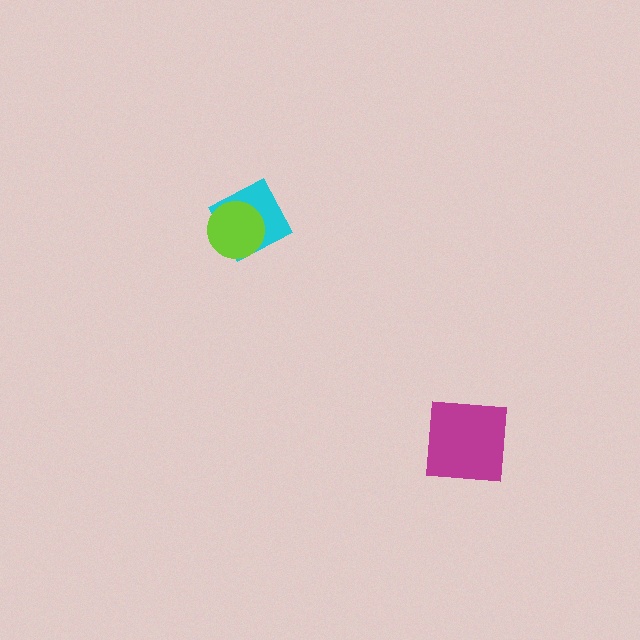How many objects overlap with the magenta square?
0 objects overlap with the magenta square.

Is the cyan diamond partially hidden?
Yes, it is partially covered by another shape.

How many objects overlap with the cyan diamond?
1 object overlaps with the cyan diamond.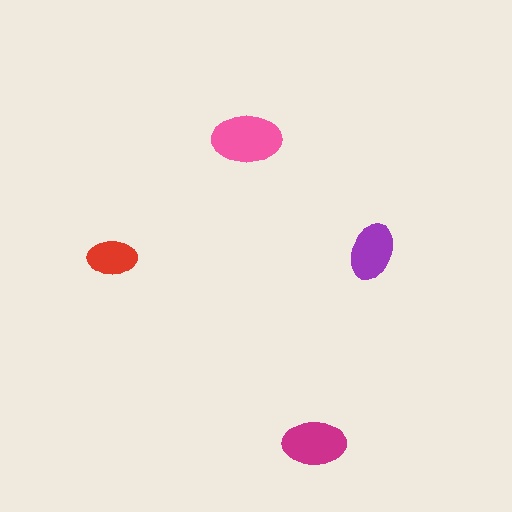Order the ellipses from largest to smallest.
the pink one, the magenta one, the purple one, the red one.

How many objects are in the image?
There are 4 objects in the image.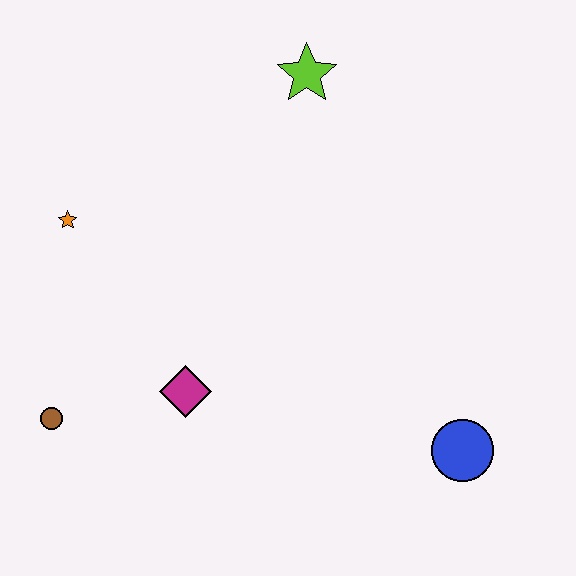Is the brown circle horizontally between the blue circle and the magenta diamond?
No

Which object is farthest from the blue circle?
The orange star is farthest from the blue circle.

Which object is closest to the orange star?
The brown circle is closest to the orange star.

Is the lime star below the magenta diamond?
No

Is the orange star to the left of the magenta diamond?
Yes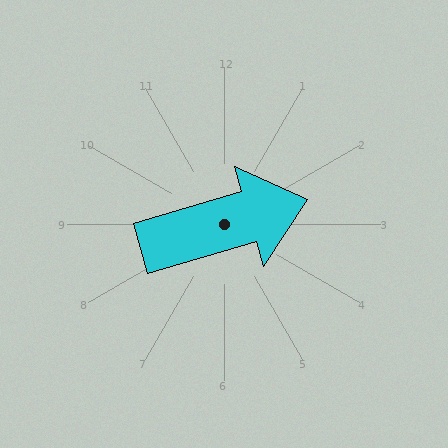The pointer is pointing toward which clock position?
Roughly 2 o'clock.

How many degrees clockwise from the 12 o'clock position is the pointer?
Approximately 74 degrees.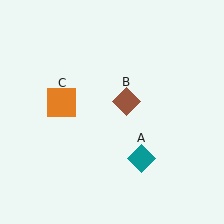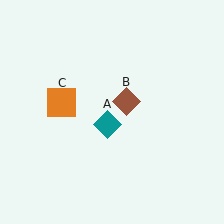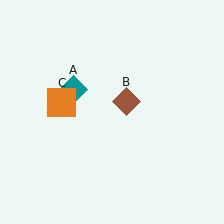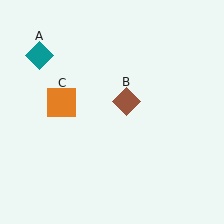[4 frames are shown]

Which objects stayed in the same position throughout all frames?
Brown diamond (object B) and orange square (object C) remained stationary.